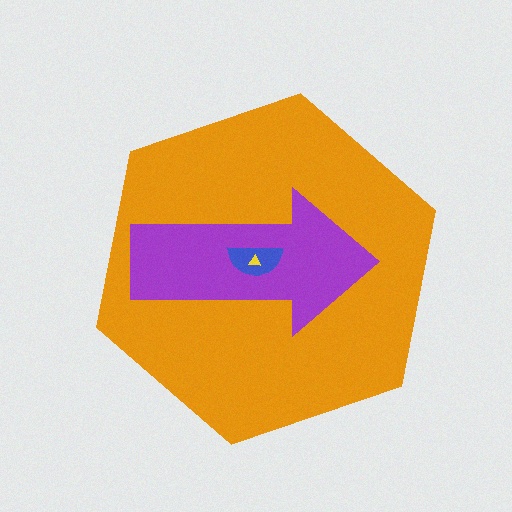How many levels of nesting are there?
4.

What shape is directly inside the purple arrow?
The blue semicircle.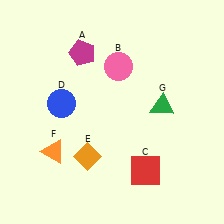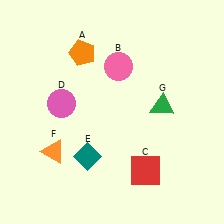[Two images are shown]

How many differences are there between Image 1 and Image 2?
There are 3 differences between the two images.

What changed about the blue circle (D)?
In Image 1, D is blue. In Image 2, it changed to pink.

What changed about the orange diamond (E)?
In Image 1, E is orange. In Image 2, it changed to teal.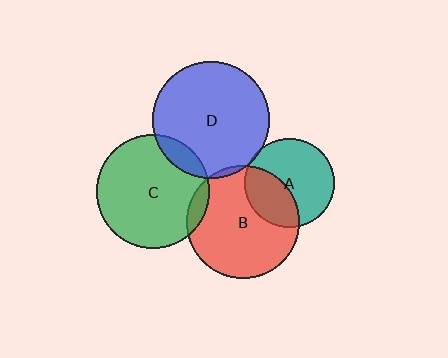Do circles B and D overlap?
Yes.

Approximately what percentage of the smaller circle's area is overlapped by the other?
Approximately 5%.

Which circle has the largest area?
Circle D (blue).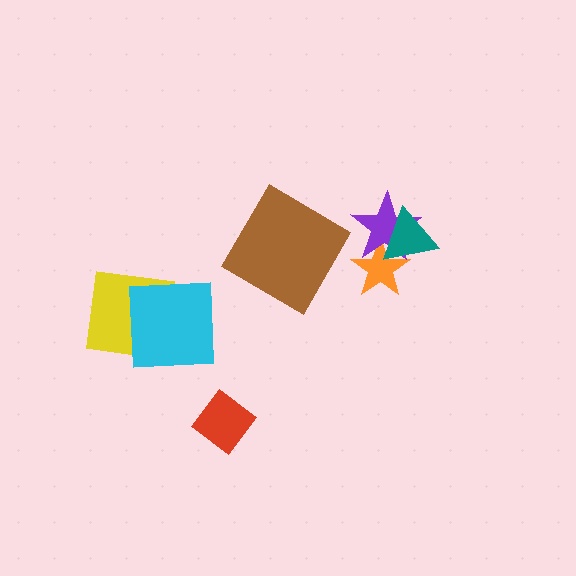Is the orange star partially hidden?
Yes, it is partially covered by another shape.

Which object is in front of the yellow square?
The cyan square is in front of the yellow square.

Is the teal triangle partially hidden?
No, no other shape covers it.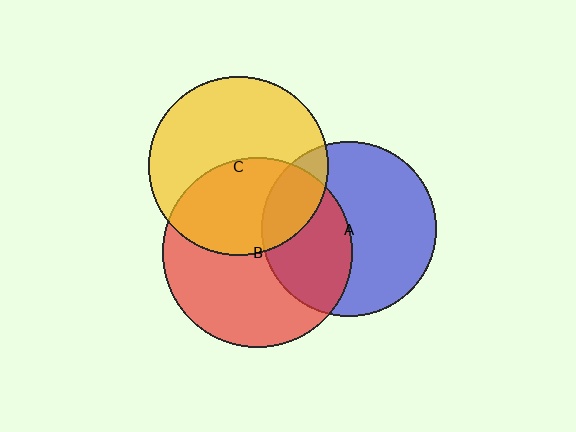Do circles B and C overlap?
Yes.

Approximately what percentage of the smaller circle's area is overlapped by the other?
Approximately 45%.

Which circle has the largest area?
Circle B (red).